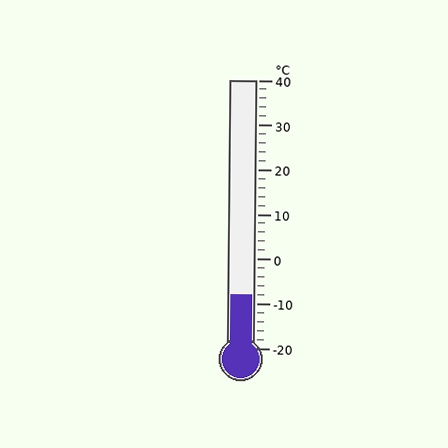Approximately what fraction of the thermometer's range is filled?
The thermometer is filled to approximately 20% of its range.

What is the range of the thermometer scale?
The thermometer scale ranges from -20°C to 40°C.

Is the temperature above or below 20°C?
The temperature is below 20°C.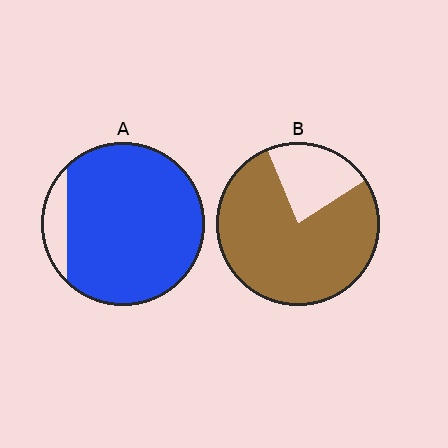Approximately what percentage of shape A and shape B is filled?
A is approximately 90% and B is approximately 80%.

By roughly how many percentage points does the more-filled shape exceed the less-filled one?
By roughly 10 percentage points (A over B).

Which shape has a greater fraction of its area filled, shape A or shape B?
Shape A.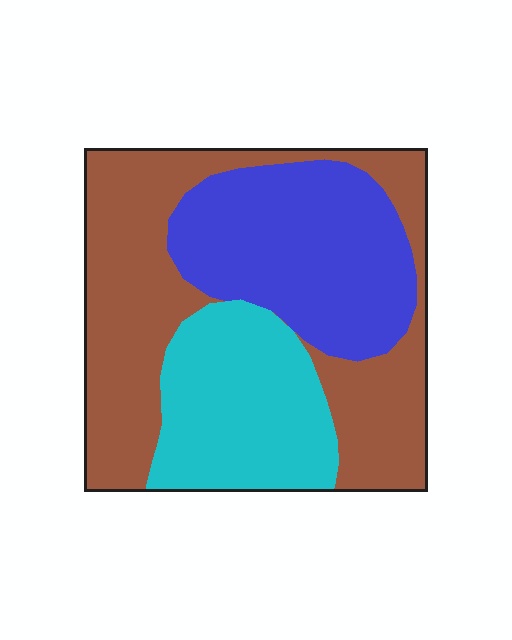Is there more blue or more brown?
Brown.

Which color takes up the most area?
Brown, at roughly 45%.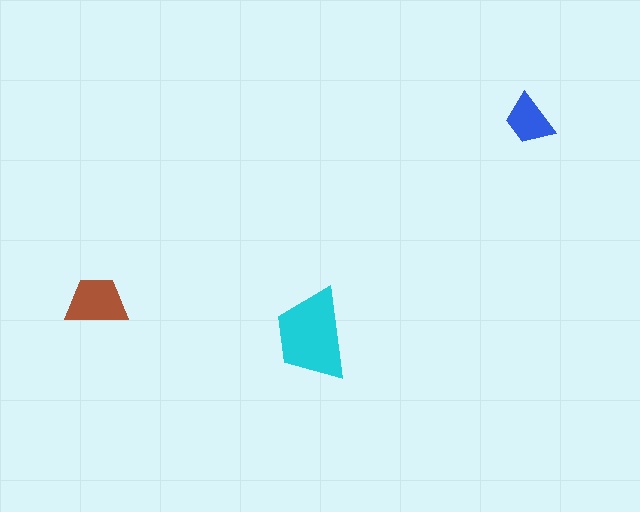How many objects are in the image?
There are 3 objects in the image.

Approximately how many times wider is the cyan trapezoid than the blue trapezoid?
About 1.5 times wider.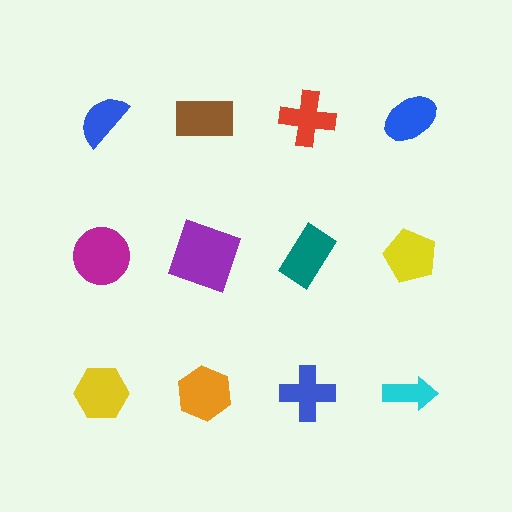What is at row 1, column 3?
A red cross.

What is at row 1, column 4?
A blue ellipse.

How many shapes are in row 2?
4 shapes.